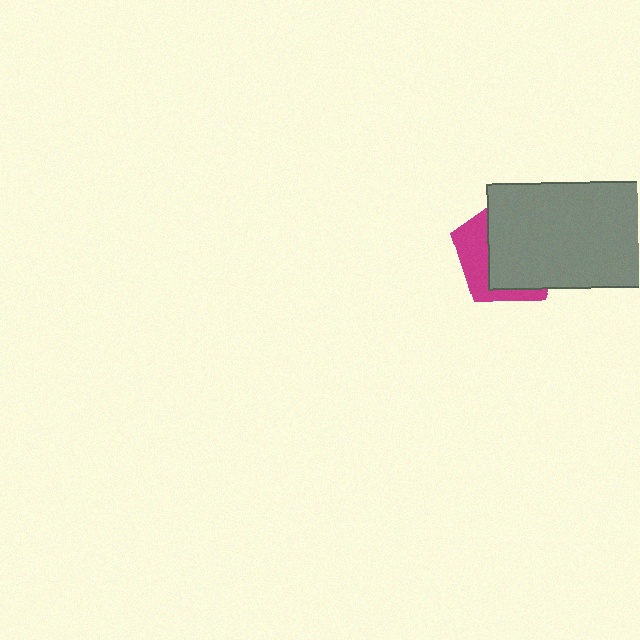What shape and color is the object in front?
The object in front is a gray rectangle.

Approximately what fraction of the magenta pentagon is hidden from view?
Roughly 66% of the magenta pentagon is hidden behind the gray rectangle.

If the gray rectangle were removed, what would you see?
You would see the complete magenta pentagon.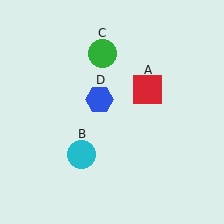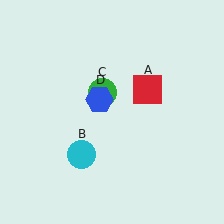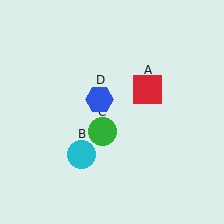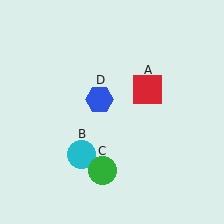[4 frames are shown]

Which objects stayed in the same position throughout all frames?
Red square (object A) and cyan circle (object B) and blue hexagon (object D) remained stationary.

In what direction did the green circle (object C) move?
The green circle (object C) moved down.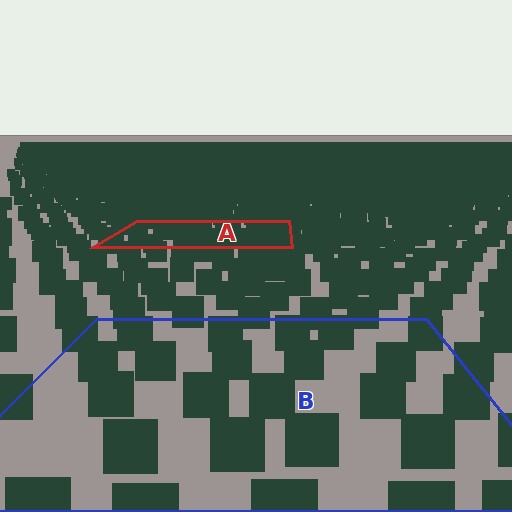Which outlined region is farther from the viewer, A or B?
Region A is farther from the viewer — the texture elements inside it appear smaller and more densely packed.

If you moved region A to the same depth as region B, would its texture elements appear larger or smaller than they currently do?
They would appear larger. At a closer depth, the same texture elements are projected at a bigger on-screen size.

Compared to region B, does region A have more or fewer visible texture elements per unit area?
Region A has more texture elements per unit area — they are packed more densely because it is farther away.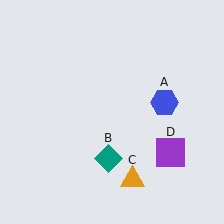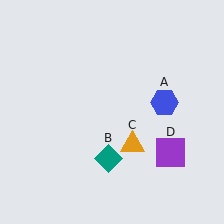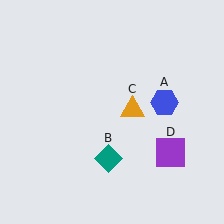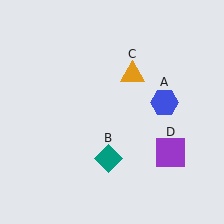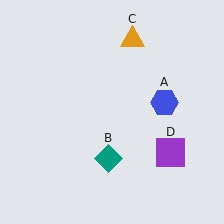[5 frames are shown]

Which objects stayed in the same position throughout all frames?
Blue hexagon (object A) and teal diamond (object B) and purple square (object D) remained stationary.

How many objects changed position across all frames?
1 object changed position: orange triangle (object C).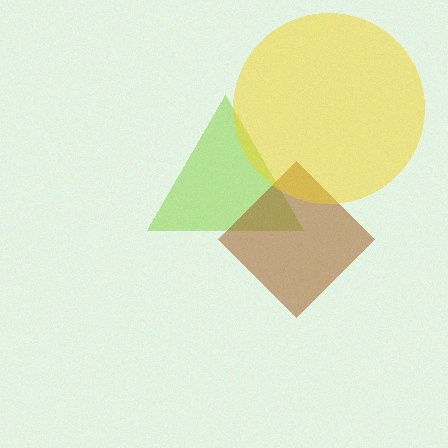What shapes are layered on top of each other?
The layered shapes are: a lime triangle, a brown diamond, a yellow circle.